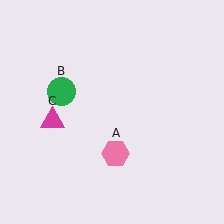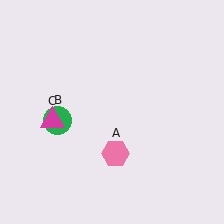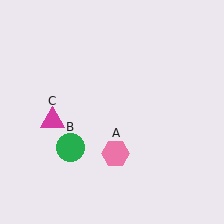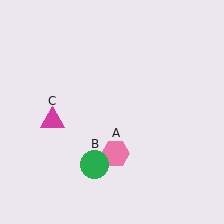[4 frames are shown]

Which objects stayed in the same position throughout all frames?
Pink hexagon (object A) and magenta triangle (object C) remained stationary.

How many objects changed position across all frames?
1 object changed position: green circle (object B).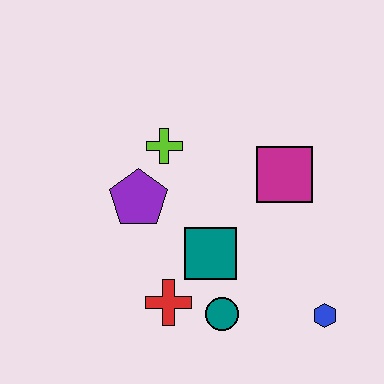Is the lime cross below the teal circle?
No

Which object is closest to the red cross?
The teal circle is closest to the red cross.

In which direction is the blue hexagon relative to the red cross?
The blue hexagon is to the right of the red cross.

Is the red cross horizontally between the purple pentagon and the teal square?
Yes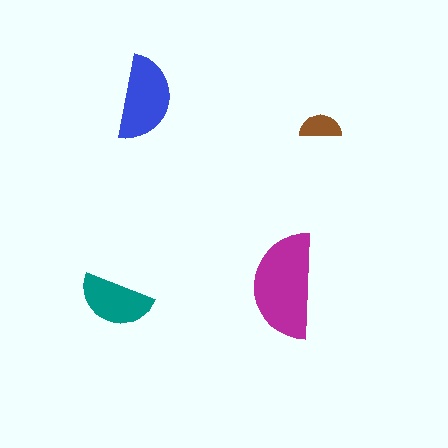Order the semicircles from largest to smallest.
the magenta one, the blue one, the teal one, the brown one.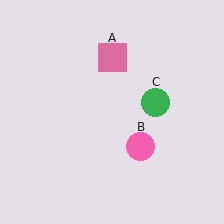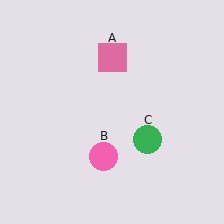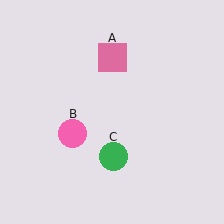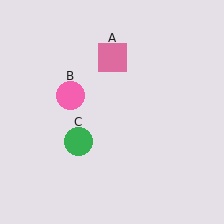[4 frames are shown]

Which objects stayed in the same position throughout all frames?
Pink square (object A) remained stationary.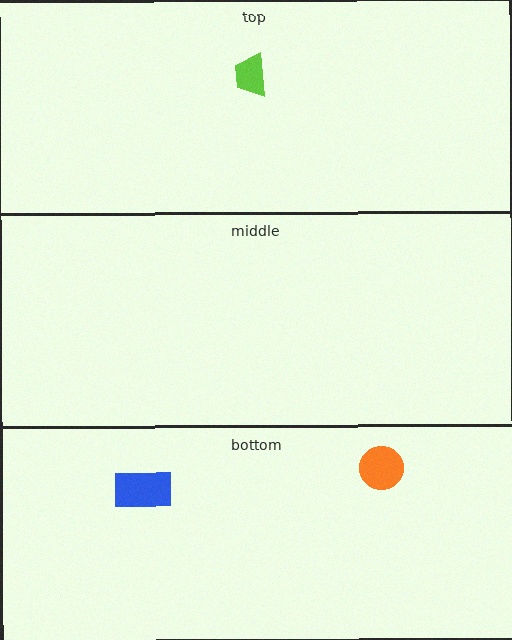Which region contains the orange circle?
The bottom region.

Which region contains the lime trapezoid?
The top region.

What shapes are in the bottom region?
The orange circle, the blue rectangle.